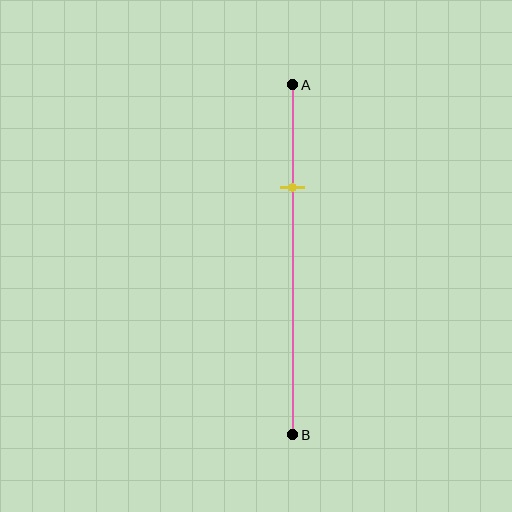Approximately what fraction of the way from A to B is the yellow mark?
The yellow mark is approximately 30% of the way from A to B.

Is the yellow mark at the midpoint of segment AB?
No, the mark is at about 30% from A, not at the 50% midpoint.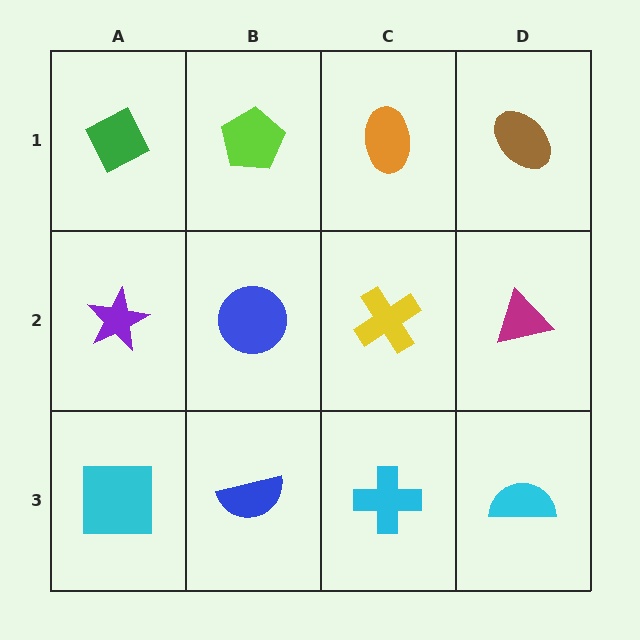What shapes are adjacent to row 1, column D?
A magenta triangle (row 2, column D), an orange ellipse (row 1, column C).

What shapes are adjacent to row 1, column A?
A purple star (row 2, column A), a lime pentagon (row 1, column B).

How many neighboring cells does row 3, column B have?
3.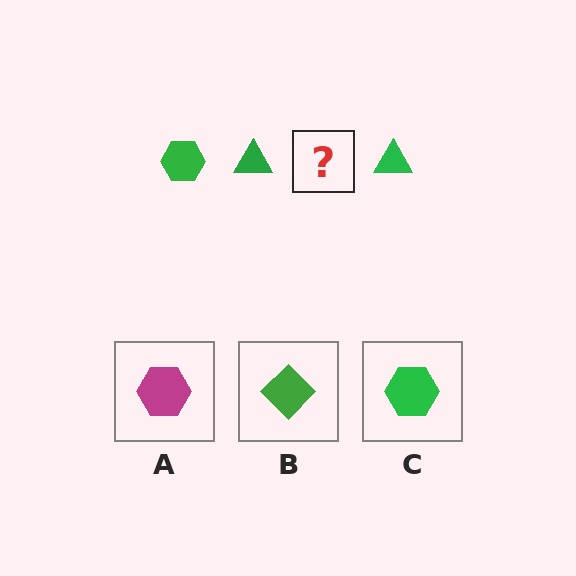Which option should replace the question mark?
Option C.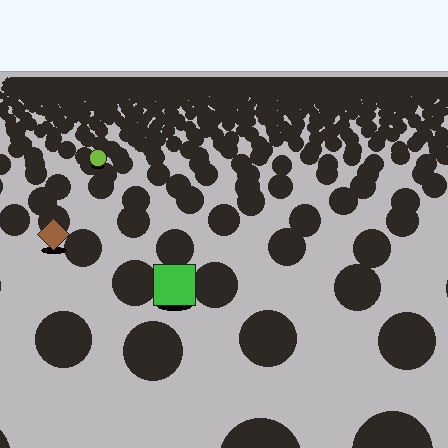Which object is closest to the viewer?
The green square is closest. The texture marks near it are larger and more spread out.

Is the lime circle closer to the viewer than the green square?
No. The green square is closer — you can tell from the texture gradient: the ground texture is coarser near it.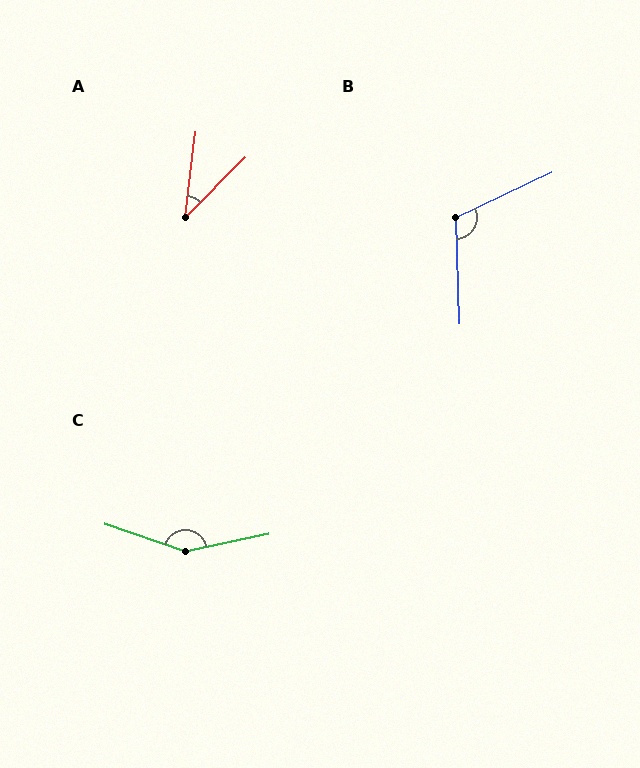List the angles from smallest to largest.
A (38°), B (113°), C (149°).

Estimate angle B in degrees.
Approximately 113 degrees.